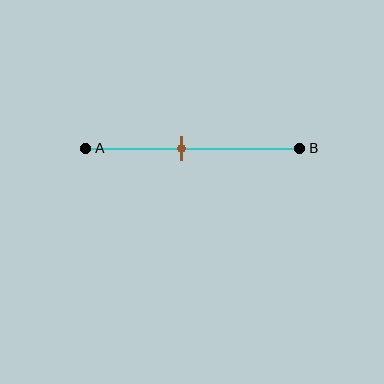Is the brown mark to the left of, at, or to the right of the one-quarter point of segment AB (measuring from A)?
The brown mark is to the right of the one-quarter point of segment AB.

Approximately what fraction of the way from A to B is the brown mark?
The brown mark is approximately 45% of the way from A to B.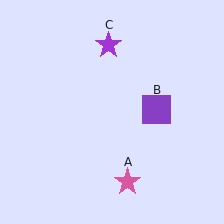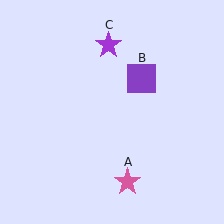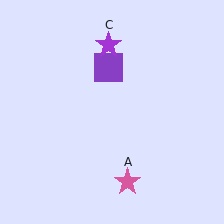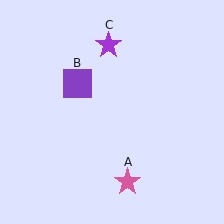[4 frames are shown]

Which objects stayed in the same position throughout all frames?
Pink star (object A) and purple star (object C) remained stationary.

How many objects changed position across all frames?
1 object changed position: purple square (object B).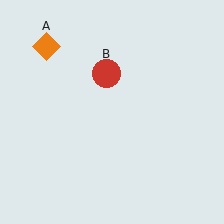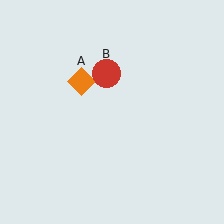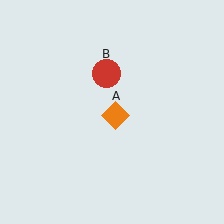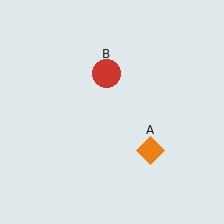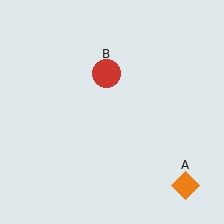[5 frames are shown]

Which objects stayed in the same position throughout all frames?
Red circle (object B) remained stationary.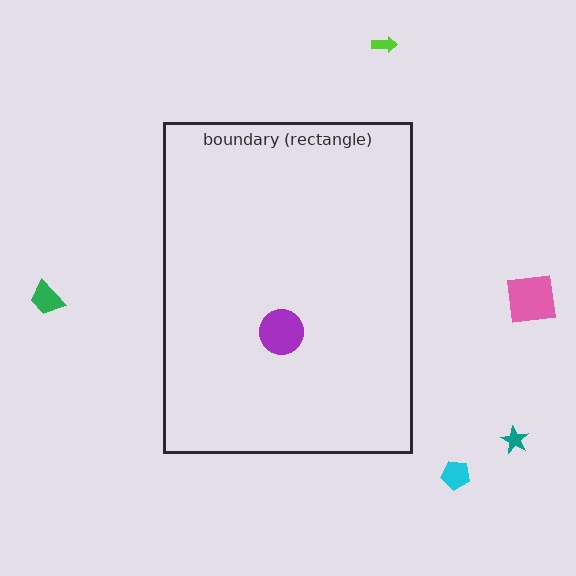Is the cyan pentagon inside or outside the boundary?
Outside.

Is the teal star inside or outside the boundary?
Outside.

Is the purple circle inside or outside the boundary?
Inside.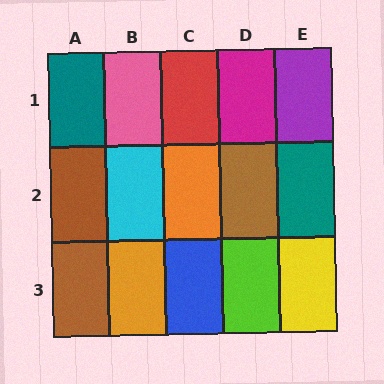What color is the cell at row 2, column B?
Cyan.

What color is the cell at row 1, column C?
Red.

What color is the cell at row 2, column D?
Brown.